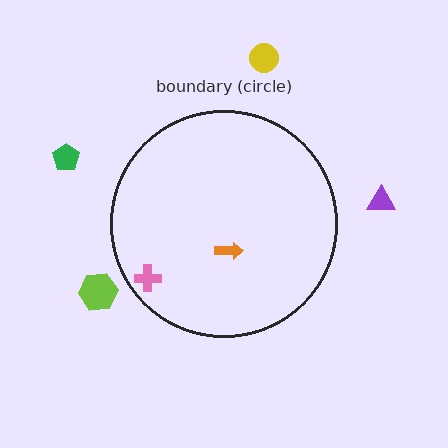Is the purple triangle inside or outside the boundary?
Outside.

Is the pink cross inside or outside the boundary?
Inside.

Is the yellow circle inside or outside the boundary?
Outside.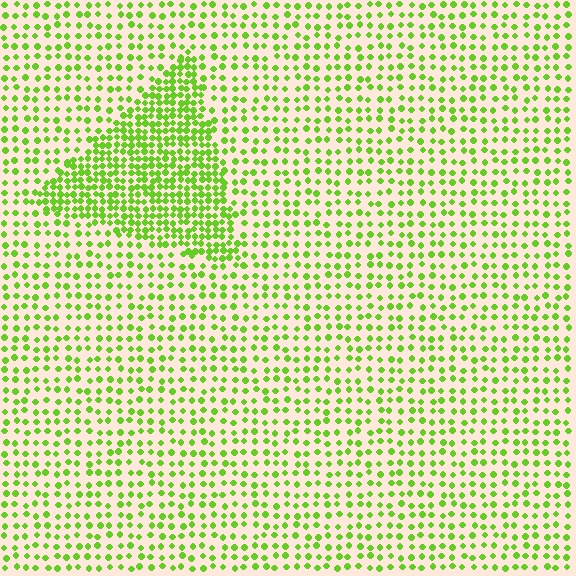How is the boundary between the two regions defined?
The boundary is defined by a change in element density (approximately 2.2x ratio). All elements are the same color, size, and shape.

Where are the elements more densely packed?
The elements are more densely packed inside the triangle boundary.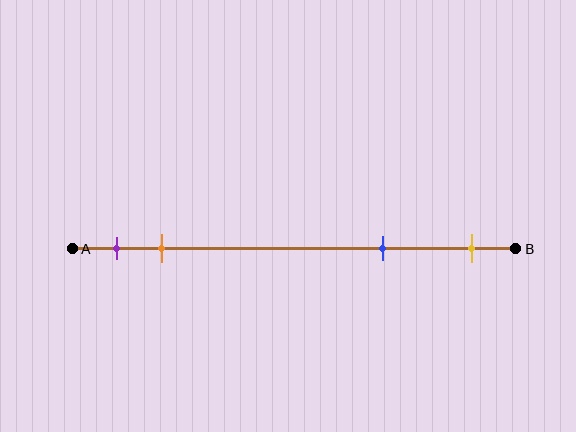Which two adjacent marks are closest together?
The purple and orange marks are the closest adjacent pair.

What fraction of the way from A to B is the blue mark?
The blue mark is approximately 70% (0.7) of the way from A to B.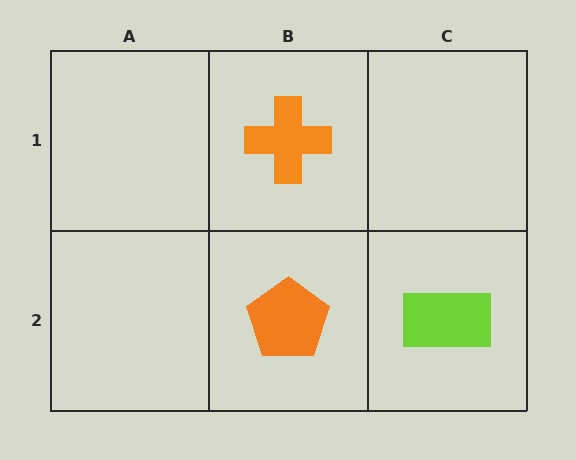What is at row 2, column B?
An orange pentagon.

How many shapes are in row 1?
1 shape.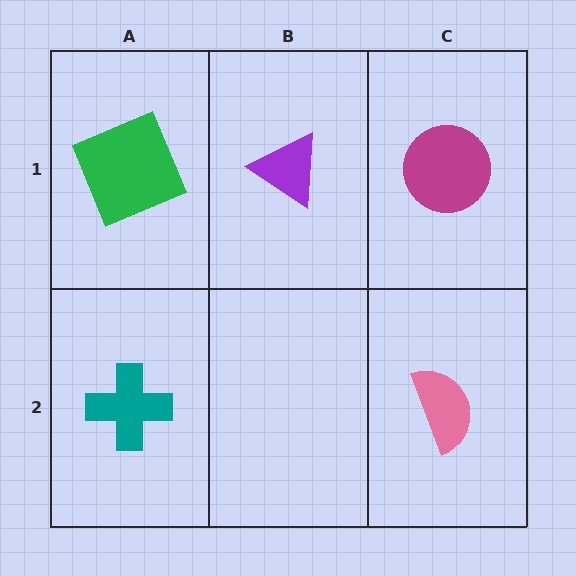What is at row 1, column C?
A magenta circle.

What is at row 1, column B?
A purple triangle.